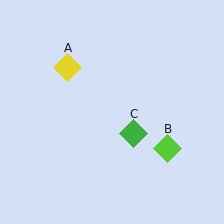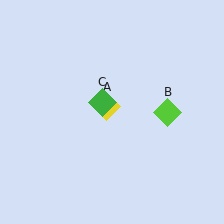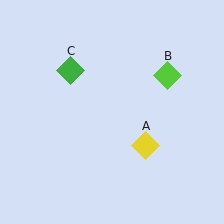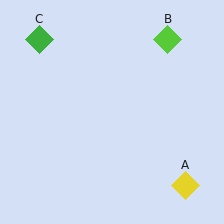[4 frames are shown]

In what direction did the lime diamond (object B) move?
The lime diamond (object B) moved up.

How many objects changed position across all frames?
3 objects changed position: yellow diamond (object A), lime diamond (object B), green diamond (object C).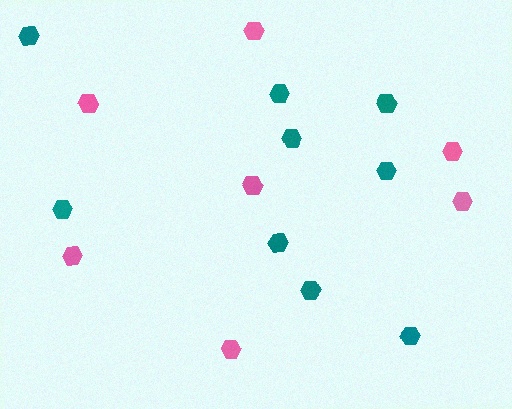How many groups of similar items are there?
There are 2 groups: one group of pink hexagons (7) and one group of teal hexagons (9).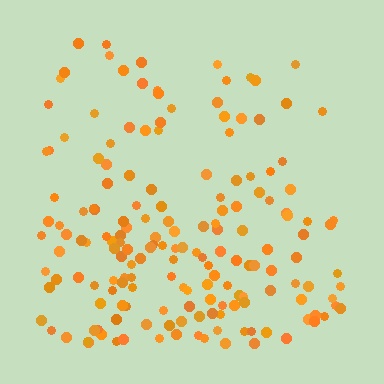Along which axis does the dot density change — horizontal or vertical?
Vertical.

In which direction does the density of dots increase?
From top to bottom, with the bottom side densest.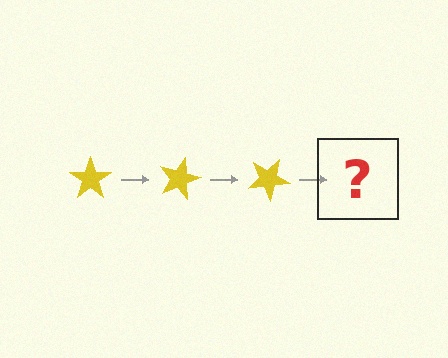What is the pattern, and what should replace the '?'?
The pattern is that the star rotates 15 degrees each step. The '?' should be a yellow star rotated 45 degrees.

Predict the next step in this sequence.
The next step is a yellow star rotated 45 degrees.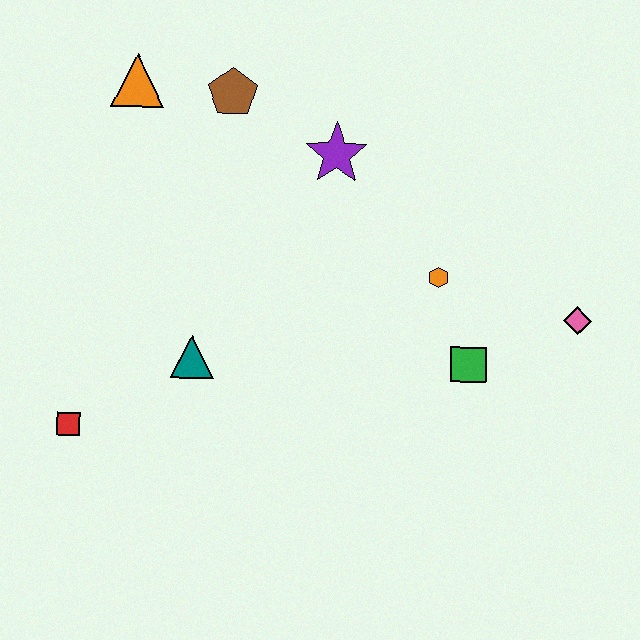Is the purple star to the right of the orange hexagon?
No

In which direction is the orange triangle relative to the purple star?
The orange triangle is to the left of the purple star.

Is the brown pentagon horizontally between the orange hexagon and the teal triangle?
Yes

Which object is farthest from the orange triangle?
The pink diamond is farthest from the orange triangle.